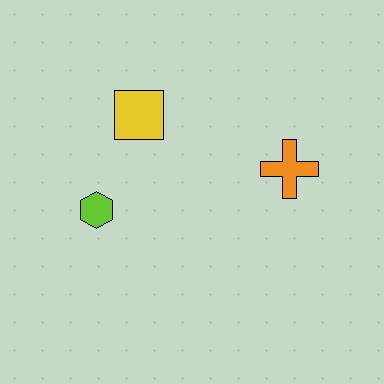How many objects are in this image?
There are 3 objects.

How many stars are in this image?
There are no stars.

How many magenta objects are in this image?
There are no magenta objects.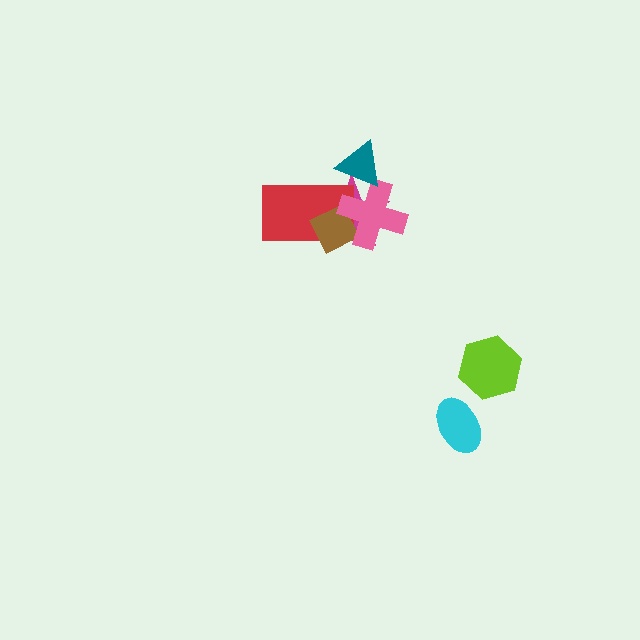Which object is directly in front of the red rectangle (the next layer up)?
The brown diamond is directly in front of the red rectangle.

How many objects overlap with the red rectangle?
3 objects overlap with the red rectangle.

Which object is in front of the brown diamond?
The pink cross is in front of the brown diamond.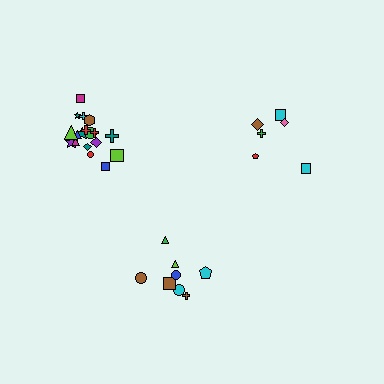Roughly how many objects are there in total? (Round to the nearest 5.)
Roughly 30 objects in total.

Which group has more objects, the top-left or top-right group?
The top-left group.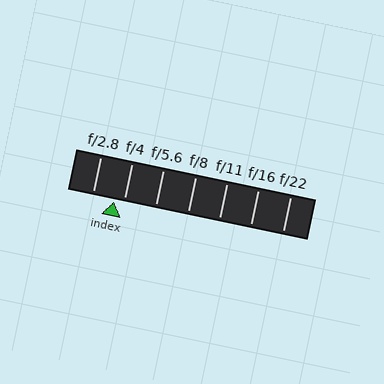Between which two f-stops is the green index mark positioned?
The index mark is between f/2.8 and f/4.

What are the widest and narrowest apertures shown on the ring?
The widest aperture shown is f/2.8 and the narrowest is f/22.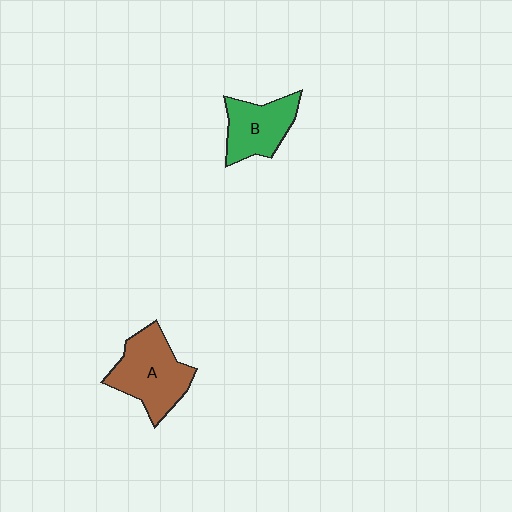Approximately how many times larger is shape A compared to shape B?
Approximately 1.3 times.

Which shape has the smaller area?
Shape B (green).